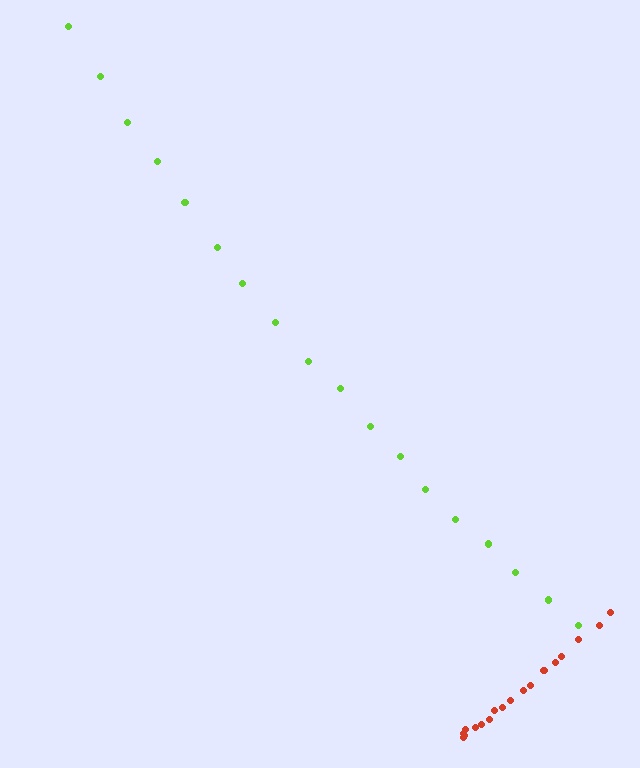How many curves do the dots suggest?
There are 2 distinct paths.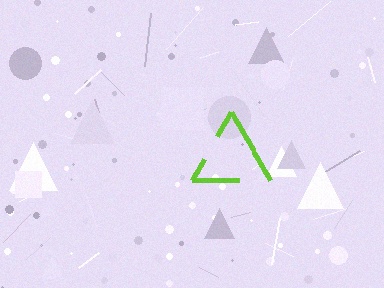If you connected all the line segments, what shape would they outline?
They would outline a triangle.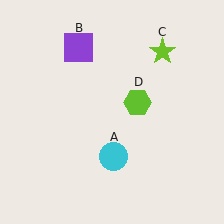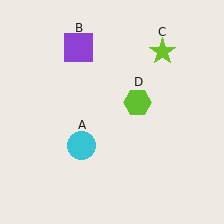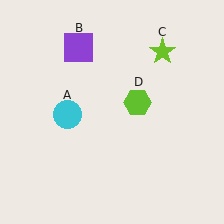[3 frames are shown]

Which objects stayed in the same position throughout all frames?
Purple square (object B) and lime star (object C) and lime hexagon (object D) remained stationary.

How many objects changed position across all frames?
1 object changed position: cyan circle (object A).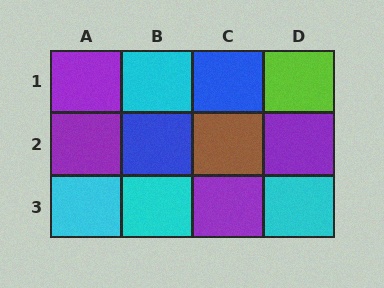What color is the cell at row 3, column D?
Cyan.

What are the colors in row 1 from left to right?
Purple, cyan, blue, lime.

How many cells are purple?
4 cells are purple.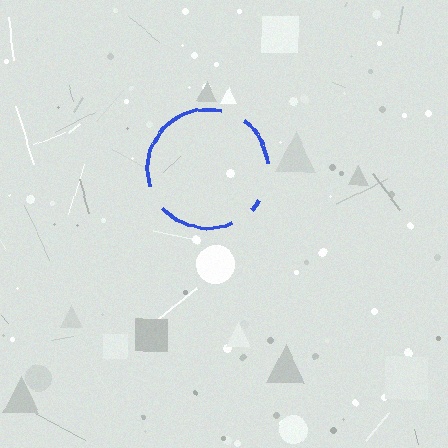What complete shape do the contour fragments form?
The contour fragments form a circle.